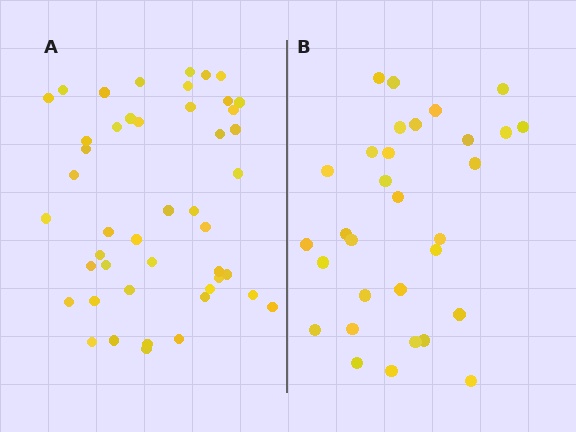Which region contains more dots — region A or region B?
Region A (the left region) has more dots.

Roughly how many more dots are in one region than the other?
Region A has approximately 15 more dots than region B.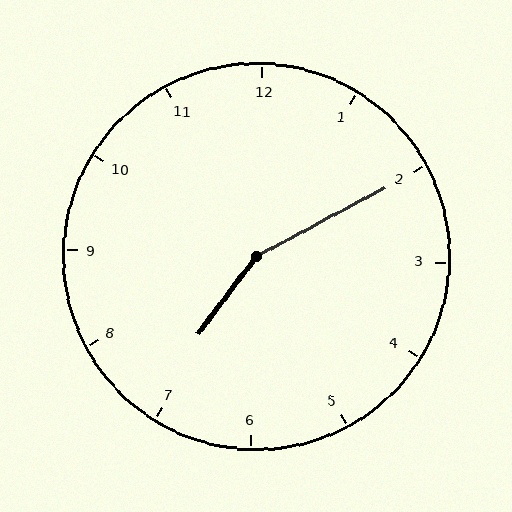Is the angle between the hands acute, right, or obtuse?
It is obtuse.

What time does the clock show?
7:10.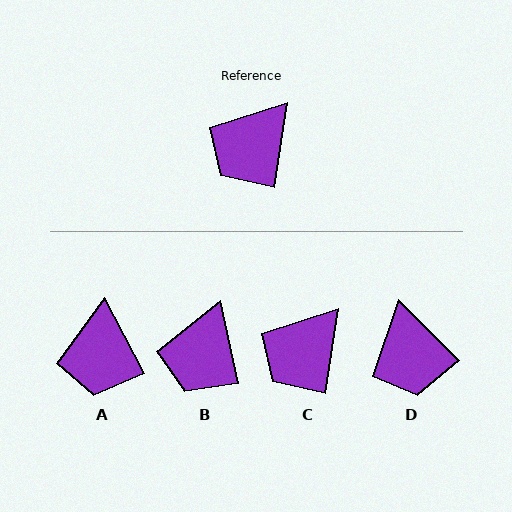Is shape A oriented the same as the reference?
No, it is off by about 36 degrees.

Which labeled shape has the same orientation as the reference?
C.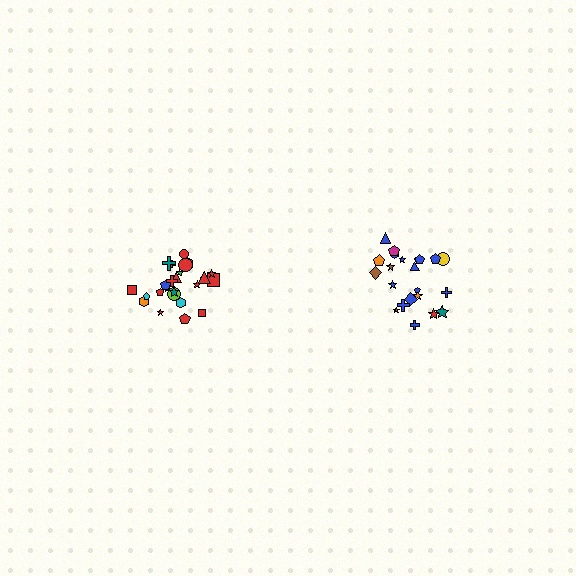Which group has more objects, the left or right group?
The left group.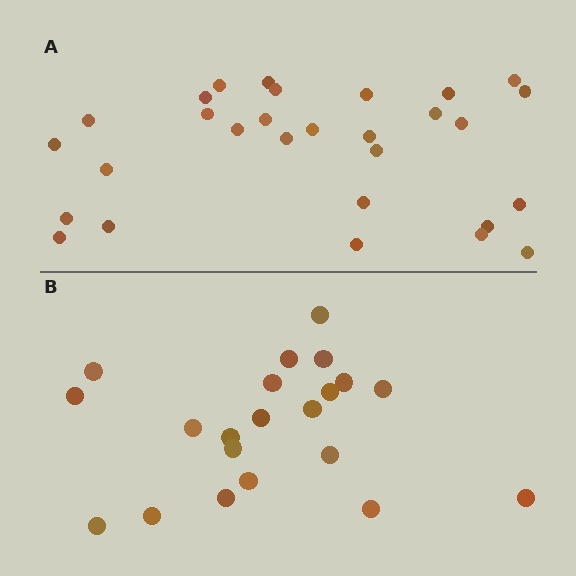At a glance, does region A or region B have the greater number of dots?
Region A (the top region) has more dots.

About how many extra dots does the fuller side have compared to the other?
Region A has roughly 8 or so more dots than region B.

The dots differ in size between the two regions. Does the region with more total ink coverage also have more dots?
No. Region B has more total ink coverage because its dots are larger, but region A actually contains more individual dots. Total area can be misleading — the number of items is what matters here.